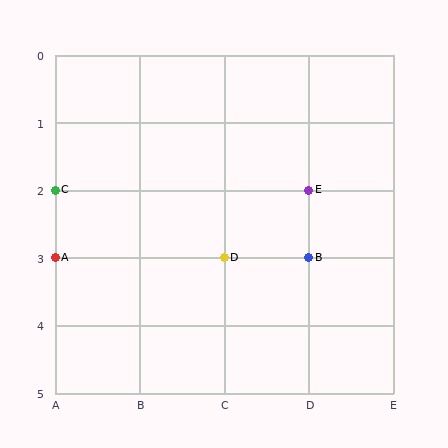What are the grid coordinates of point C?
Point C is at grid coordinates (A, 2).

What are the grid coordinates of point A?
Point A is at grid coordinates (A, 3).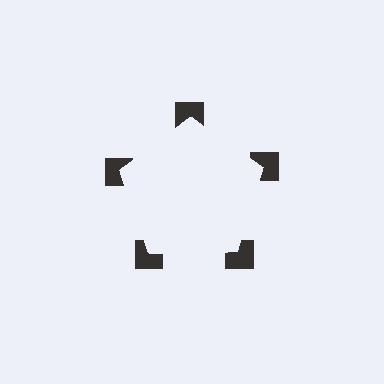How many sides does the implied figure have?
5 sides.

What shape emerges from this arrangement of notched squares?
An illusory pentagon — its edges are inferred from the aligned wedge cuts in the notched squares, not physically drawn.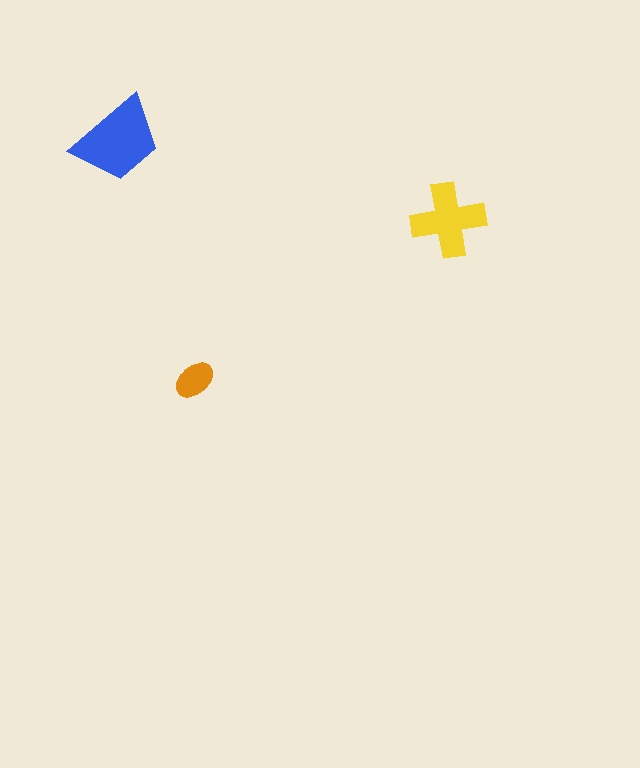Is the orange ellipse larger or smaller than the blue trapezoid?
Smaller.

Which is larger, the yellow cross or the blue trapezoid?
The blue trapezoid.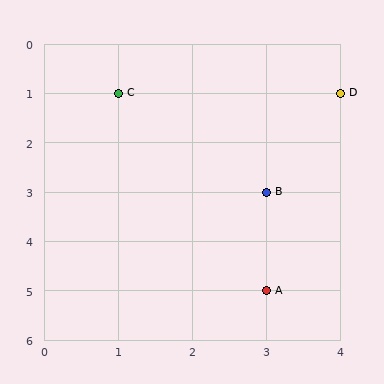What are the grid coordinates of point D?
Point D is at grid coordinates (4, 1).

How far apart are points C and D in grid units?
Points C and D are 3 columns apart.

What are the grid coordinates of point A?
Point A is at grid coordinates (3, 5).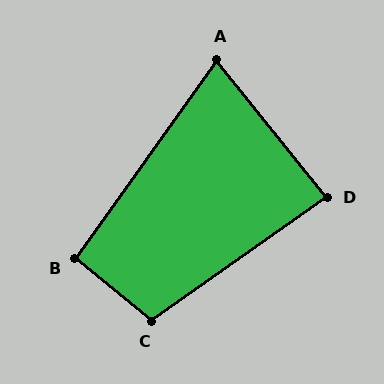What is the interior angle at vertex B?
Approximately 93 degrees (approximately right).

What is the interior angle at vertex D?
Approximately 87 degrees (approximately right).